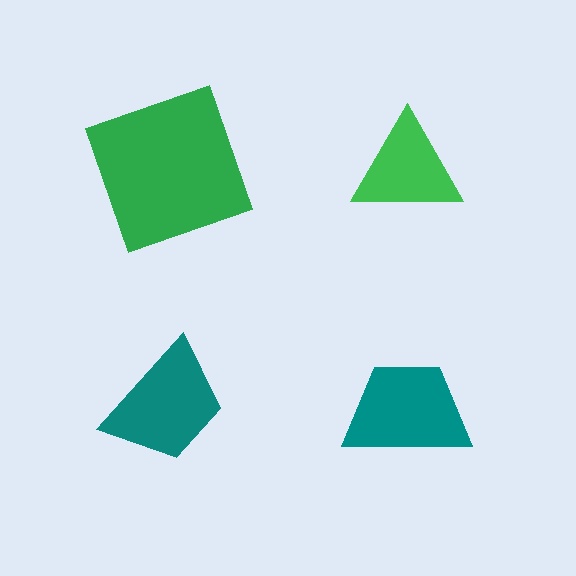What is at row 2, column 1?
A teal trapezoid.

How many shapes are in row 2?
2 shapes.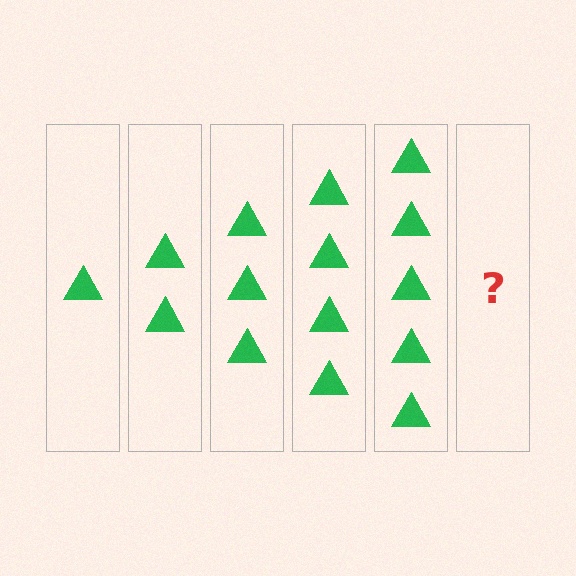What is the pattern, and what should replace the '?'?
The pattern is that each step adds one more triangle. The '?' should be 6 triangles.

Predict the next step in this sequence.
The next step is 6 triangles.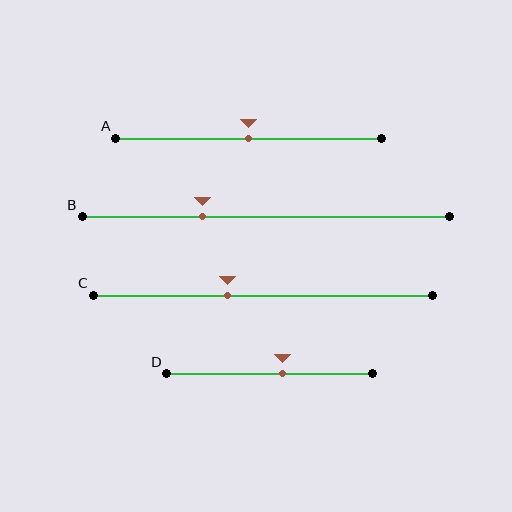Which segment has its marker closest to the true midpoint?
Segment A has its marker closest to the true midpoint.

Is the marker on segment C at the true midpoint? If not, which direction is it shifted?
No, the marker on segment C is shifted to the left by about 10% of the segment length.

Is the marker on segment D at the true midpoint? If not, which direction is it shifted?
No, the marker on segment D is shifted to the right by about 6% of the segment length.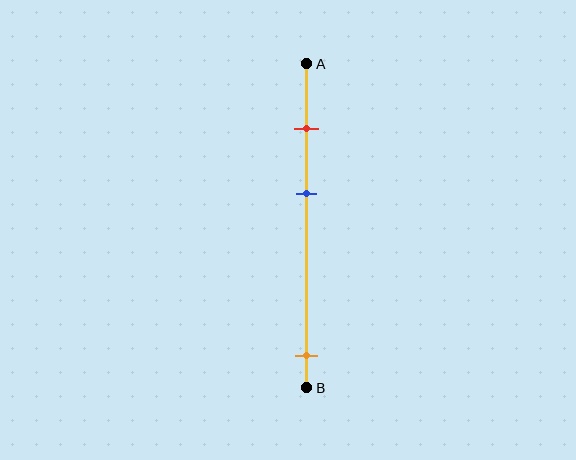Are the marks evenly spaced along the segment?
No, the marks are not evenly spaced.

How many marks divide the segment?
There are 3 marks dividing the segment.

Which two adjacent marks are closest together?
The red and blue marks are the closest adjacent pair.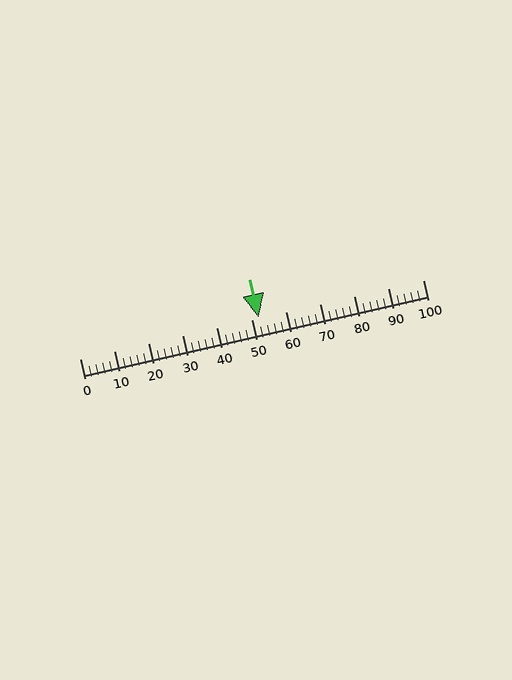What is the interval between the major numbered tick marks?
The major tick marks are spaced 10 units apart.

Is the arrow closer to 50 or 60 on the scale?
The arrow is closer to 50.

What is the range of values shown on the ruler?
The ruler shows values from 0 to 100.